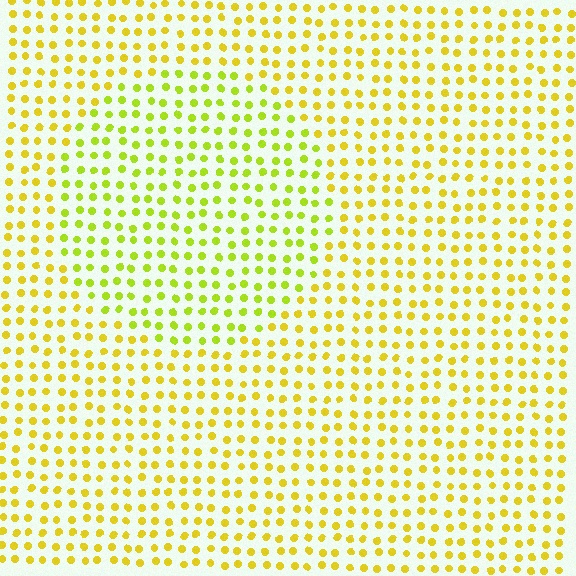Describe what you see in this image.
The image is filled with small yellow elements in a uniform arrangement. A circle-shaped region is visible where the elements are tinted to a slightly different hue, forming a subtle color boundary.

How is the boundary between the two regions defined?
The boundary is defined purely by a slight shift in hue (about 25 degrees). Spacing, size, and orientation are identical on both sides.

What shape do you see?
I see a circle.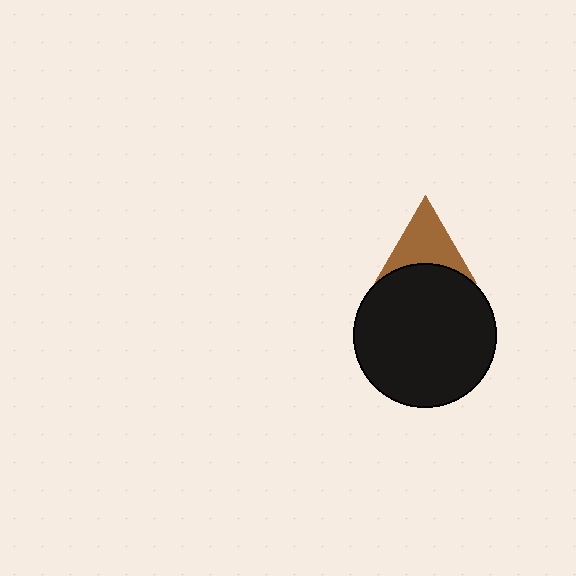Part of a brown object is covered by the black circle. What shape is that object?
It is a triangle.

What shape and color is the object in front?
The object in front is a black circle.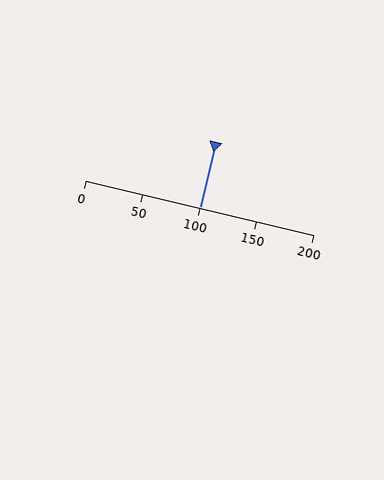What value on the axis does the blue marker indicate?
The marker indicates approximately 100.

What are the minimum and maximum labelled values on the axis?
The axis runs from 0 to 200.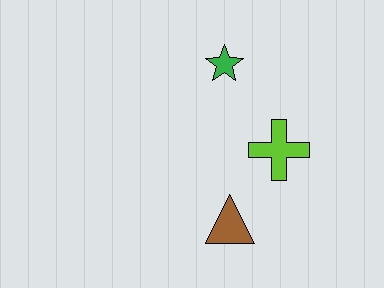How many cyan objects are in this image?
There are no cyan objects.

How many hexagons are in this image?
There are no hexagons.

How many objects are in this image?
There are 3 objects.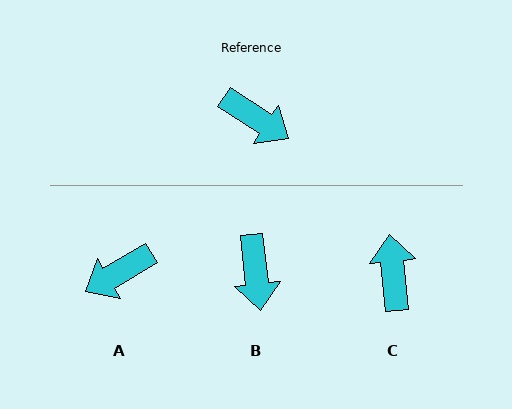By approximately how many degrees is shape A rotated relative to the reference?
Approximately 116 degrees clockwise.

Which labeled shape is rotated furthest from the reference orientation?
C, about 128 degrees away.